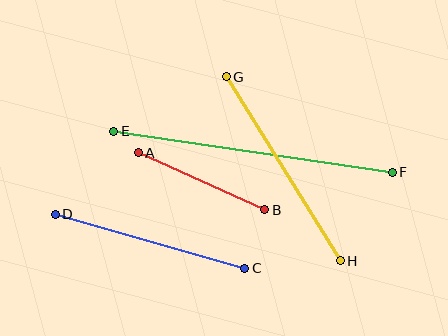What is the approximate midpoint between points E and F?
The midpoint is at approximately (253, 152) pixels.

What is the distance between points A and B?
The distance is approximately 139 pixels.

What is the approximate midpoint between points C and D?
The midpoint is at approximately (150, 241) pixels.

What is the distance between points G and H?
The distance is approximately 217 pixels.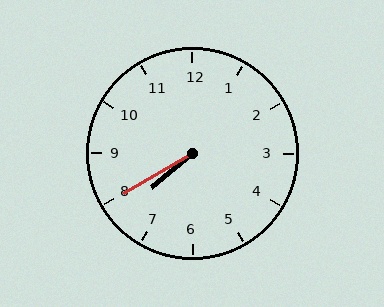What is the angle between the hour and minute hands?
Approximately 10 degrees.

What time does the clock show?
7:40.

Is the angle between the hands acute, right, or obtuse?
It is acute.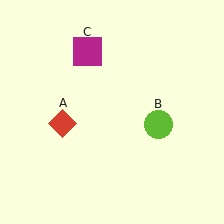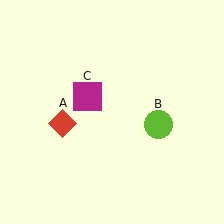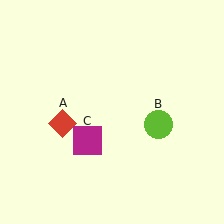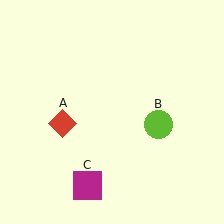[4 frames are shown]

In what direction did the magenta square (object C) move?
The magenta square (object C) moved down.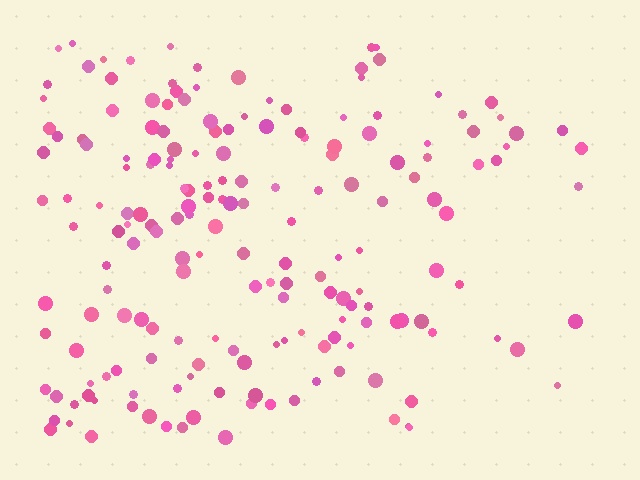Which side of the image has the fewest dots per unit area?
The right.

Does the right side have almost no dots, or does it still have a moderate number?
Still a moderate number, just noticeably fewer than the left.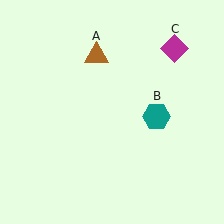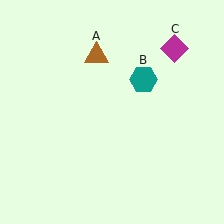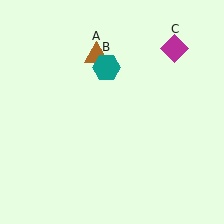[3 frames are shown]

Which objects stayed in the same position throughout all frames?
Brown triangle (object A) and magenta diamond (object C) remained stationary.